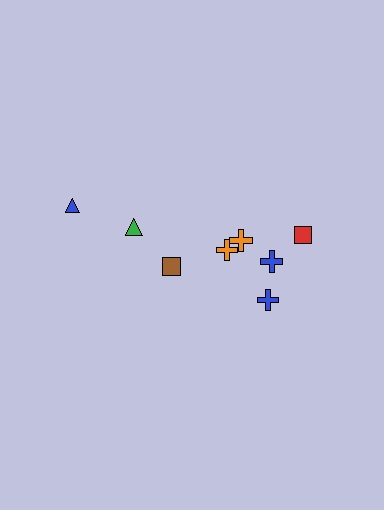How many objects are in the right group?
There are 5 objects.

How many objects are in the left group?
There are 3 objects.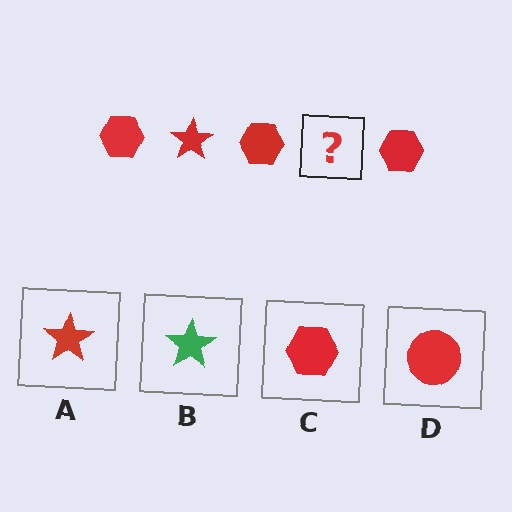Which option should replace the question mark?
Option A.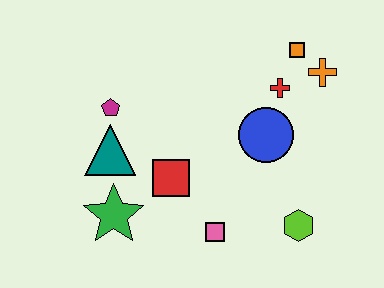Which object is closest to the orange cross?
The orange square is closest to the orange cross.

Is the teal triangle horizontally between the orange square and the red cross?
No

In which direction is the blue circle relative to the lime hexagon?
The blue circle is above the lime hexagon.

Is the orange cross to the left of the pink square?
No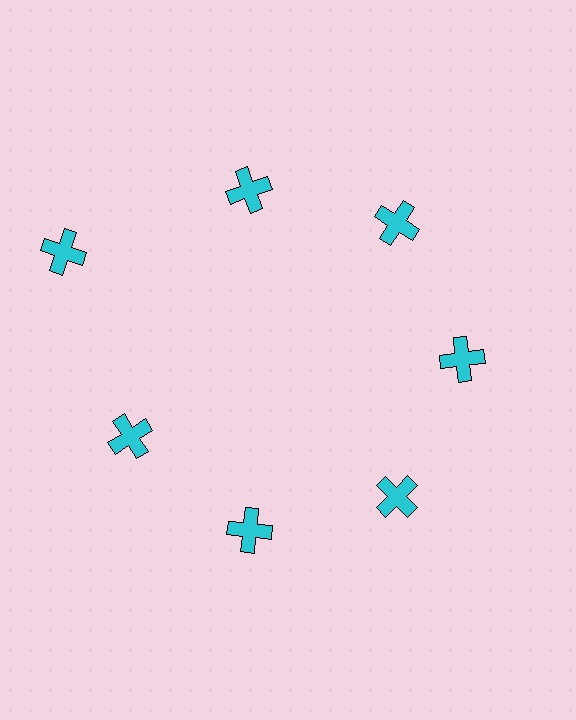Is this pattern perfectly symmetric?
No. The 7 cyan crosses are arranged in a ring, but one element near the 10 o'clock position is pushed outward from the center, breaking the 7-fold rotational symmetry.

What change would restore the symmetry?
The symmetry would be restored by moving it inward, back onto the ring so that all 7 crosses sit at equal angles and equal distance from the center.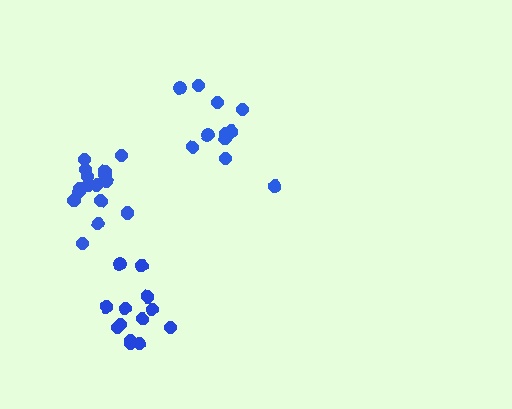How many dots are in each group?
Group 1: 11 dots, Group 2: 17 dots, Group 3: 13 dots (41 total).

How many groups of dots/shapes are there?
There are 3 groups.